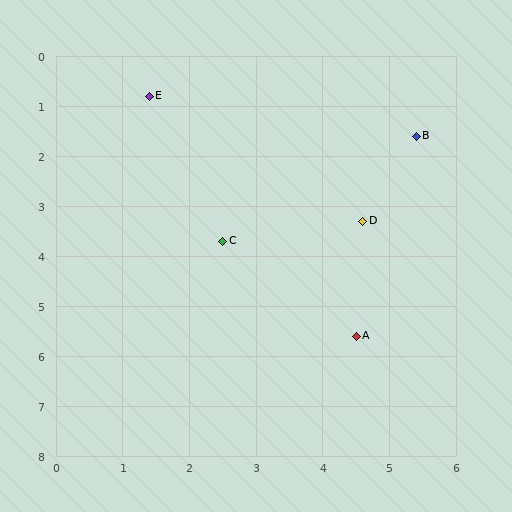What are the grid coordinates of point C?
Point C is at approximately (2.5, 3.7).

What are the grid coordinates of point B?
Point B is at approximately (5.4, 1.6).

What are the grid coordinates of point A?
Point A is at approximately (4.5, 5.6).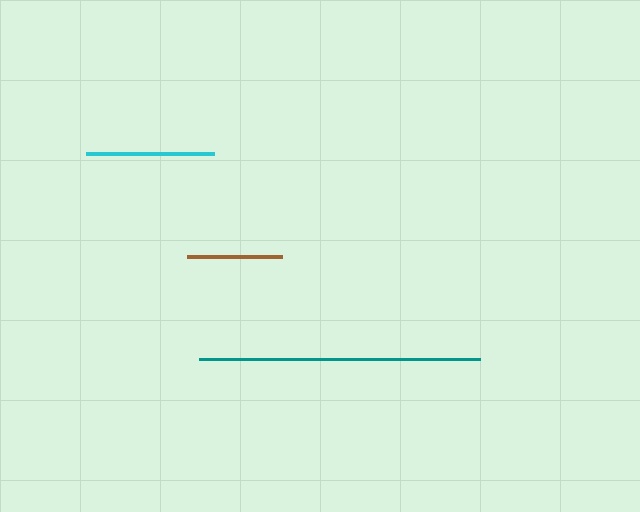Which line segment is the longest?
The teal line is the longest at approximately 282 pixels.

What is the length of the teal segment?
The teal segment is approximately 282 pixels long.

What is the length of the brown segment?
The brown segment is approximately 95 pixels long.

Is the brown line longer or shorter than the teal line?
The teal line is longer than the brown line.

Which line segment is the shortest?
The brown line is the shortest at approximately 95 pixels.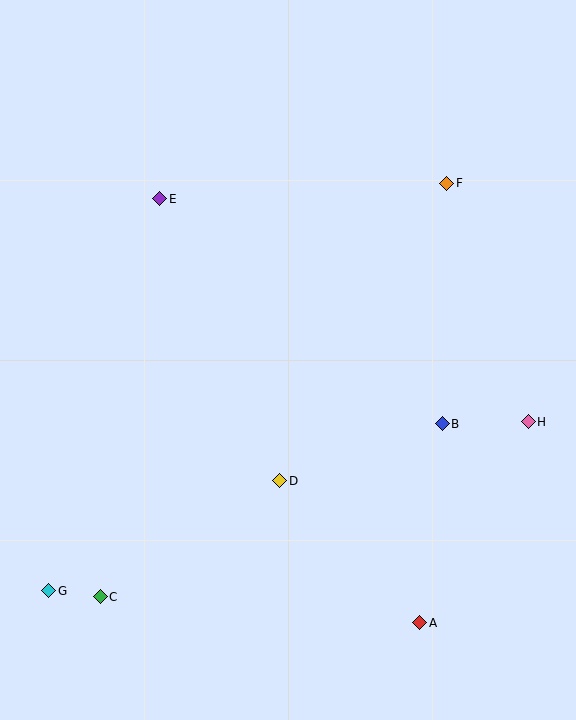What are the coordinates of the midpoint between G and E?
The midpoint between G and E is at (104, 395).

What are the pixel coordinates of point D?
Point D is at (280, 481).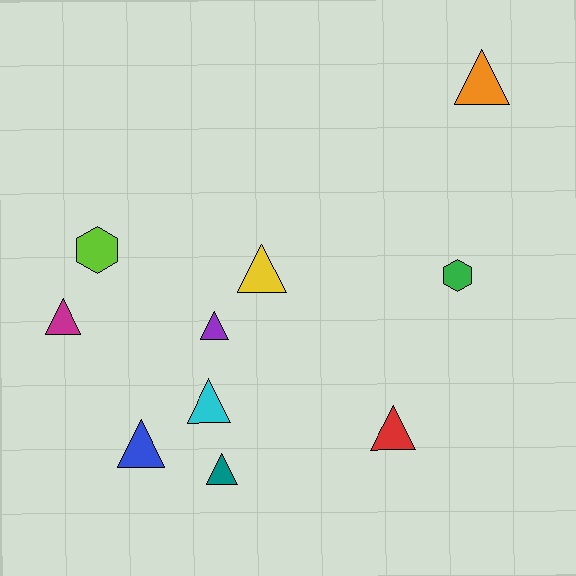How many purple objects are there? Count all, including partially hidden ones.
There is 1 purple object.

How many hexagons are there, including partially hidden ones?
There are 2 hexagons.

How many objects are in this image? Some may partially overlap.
There are 10 objects.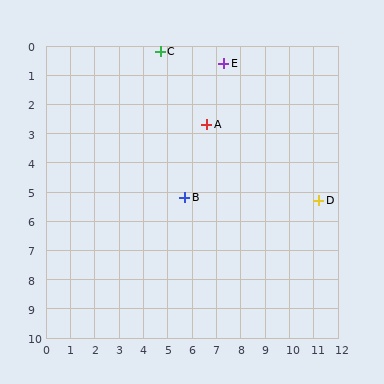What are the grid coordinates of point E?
Point E is at approximately (7.3, 0.6).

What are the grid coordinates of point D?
Point D is at approximately (11.2, 5.3).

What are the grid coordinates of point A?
Point A is at approximately (6.6, 2.7).